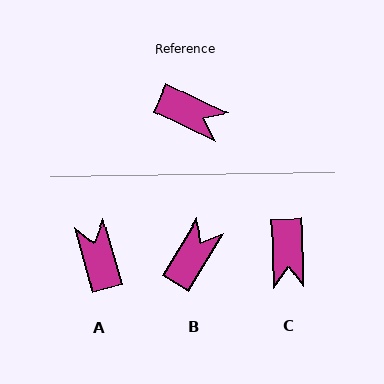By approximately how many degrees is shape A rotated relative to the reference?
Approximately 131 degrees counter-clockwise.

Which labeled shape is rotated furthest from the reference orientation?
A, about 131 degrees away.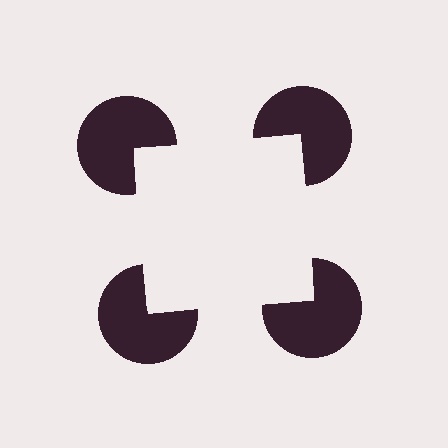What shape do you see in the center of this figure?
An illusory square — its edges are inferred from the aligned wedge cuts in the pac-man discs, not physically drawn.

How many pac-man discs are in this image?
There are 4 — one at each vertex of the illusory square.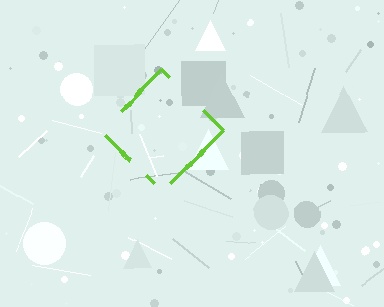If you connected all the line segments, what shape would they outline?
They would outline a diamond.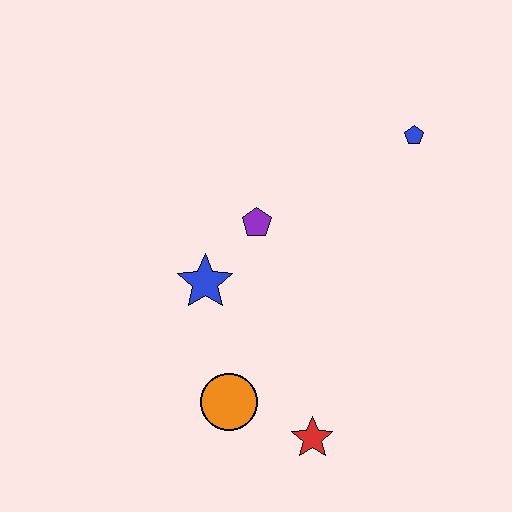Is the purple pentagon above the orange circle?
Yes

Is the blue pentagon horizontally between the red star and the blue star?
No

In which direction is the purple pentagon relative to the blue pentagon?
The purple pentagon is to the left of the blue pentagon.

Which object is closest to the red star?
The orange circle is closest to the red star.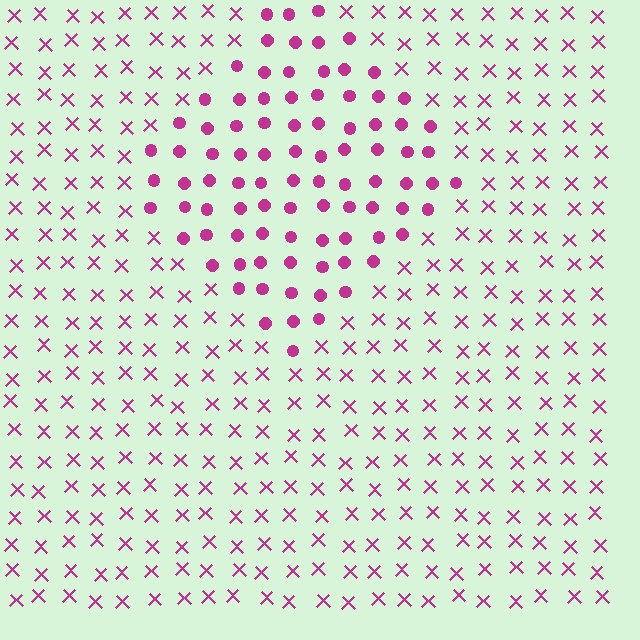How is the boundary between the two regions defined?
The boundary is defined by a change in element shape: circles inside vs. X marks outside. All elements share the same color and spacing.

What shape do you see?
I see a diamond.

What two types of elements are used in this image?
The image uses circles inside the diamond region and X marks outside it.